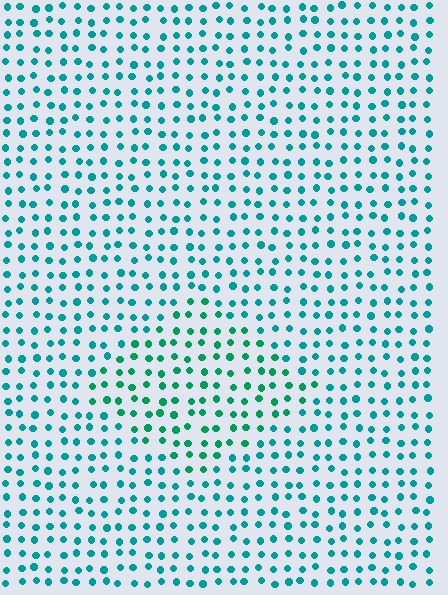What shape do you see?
I see a diamond.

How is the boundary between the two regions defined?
The boundary is defined purely by a slight shift in hue (about 23 degrees). Spacing, size, and orientation are identical on both sides.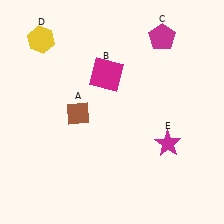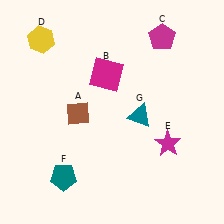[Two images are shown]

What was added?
A teal pentagon (F), a teal triangle (G) were added in Image 2.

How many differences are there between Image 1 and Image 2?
There are 2 differences between the two images.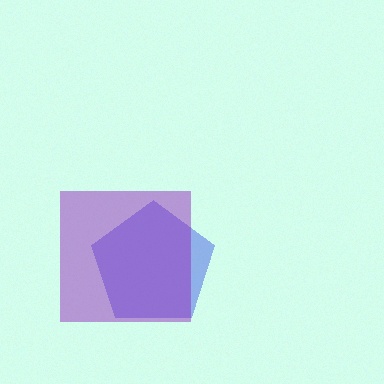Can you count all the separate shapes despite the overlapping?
Yes, there are 2 separate shapes.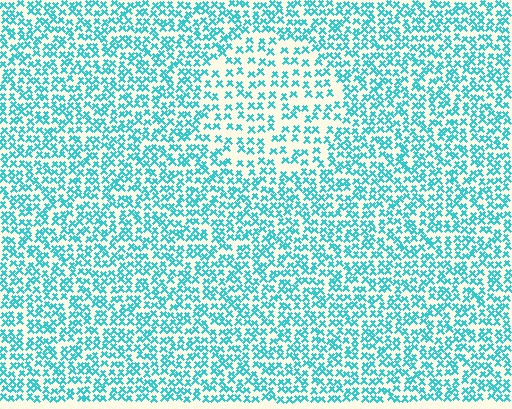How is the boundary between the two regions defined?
The boundary is defined by a change in element density (approximately 1.8x ratio). All elements are the same color, size, and shape.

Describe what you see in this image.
The image contains small cyan elements arranged at two different densities. A circle-shaped region is visible where the elements are less densely packed than the surrounding area.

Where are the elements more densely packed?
The elements are more densely packed outside the circle boundary.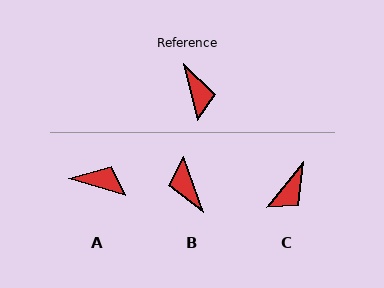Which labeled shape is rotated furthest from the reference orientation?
B, about 174 degrees away.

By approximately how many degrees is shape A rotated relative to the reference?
Approximately 60 degrees counter-clockwise.